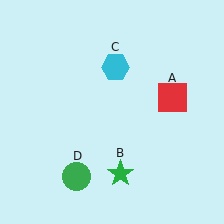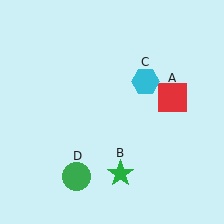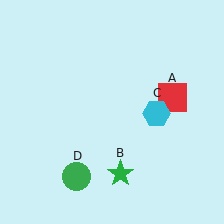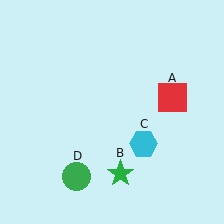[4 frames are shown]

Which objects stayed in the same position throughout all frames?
Red square (object A) and green star (object B) and green circle (object D) remained stationary.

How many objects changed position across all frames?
1 object changed position: cyan hexagon (object C).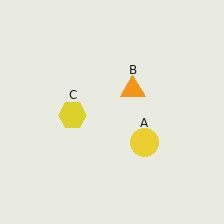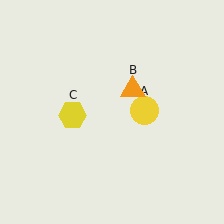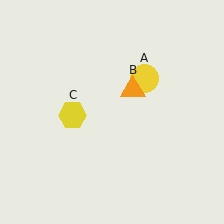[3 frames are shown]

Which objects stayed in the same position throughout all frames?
Orange triangle (object B) and yellow hexagon (object C) remained stationary.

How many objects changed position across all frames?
1 object changed position: yellow circle (object A).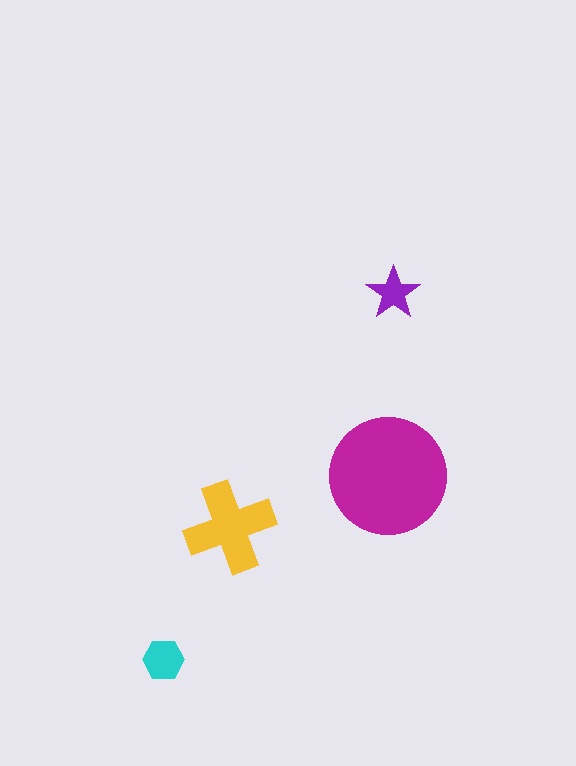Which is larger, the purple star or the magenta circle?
The magenta circle.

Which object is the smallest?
The purple star.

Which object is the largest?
The magenta circle.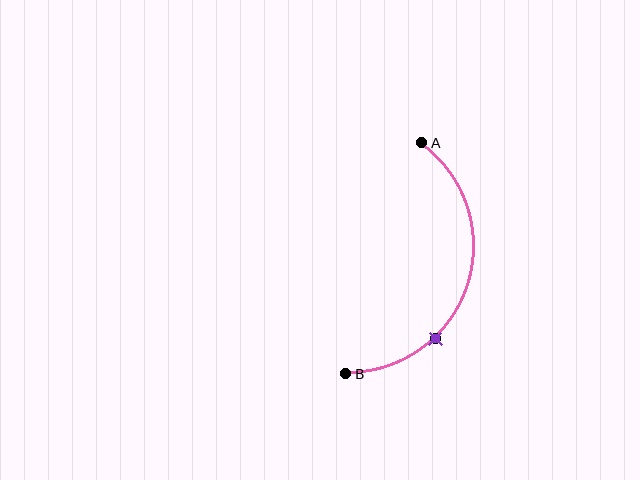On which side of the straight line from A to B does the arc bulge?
The arc bulges to the right of the straight line connecting A and B.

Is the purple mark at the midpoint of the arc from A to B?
No. The purple mark lies on the arc but is closer to endpoint B. The arc midpoint would be at the point on the curve equidistant along the arc from both A and B.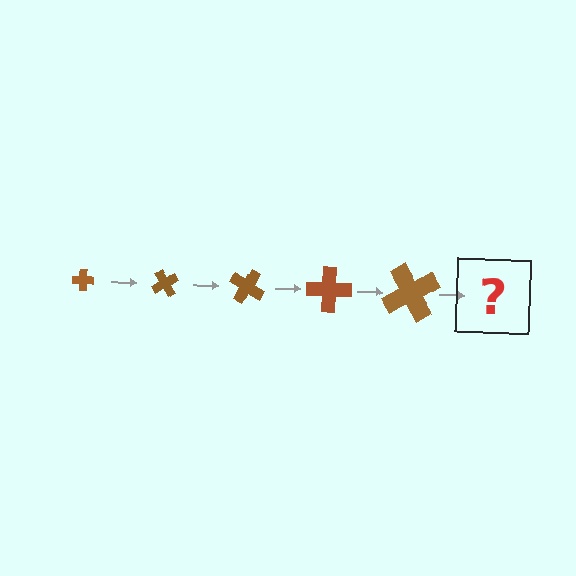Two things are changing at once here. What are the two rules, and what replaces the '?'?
The two rules are that the cross grows larger each step and it rotates 60 degrees each step. The '?' should be a cross, larger than the previous one and rotated 300 degrees from the start.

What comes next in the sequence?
The next element should be a cross, larger than the previous one and rotated 300 degrees from the start.